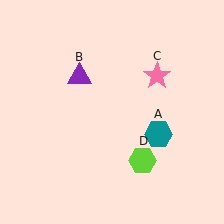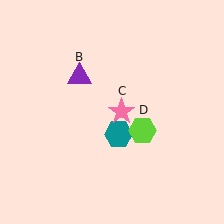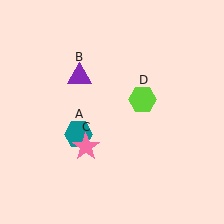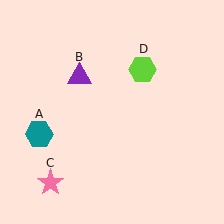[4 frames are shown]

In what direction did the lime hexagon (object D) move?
The lime hexagon (object D) moved up.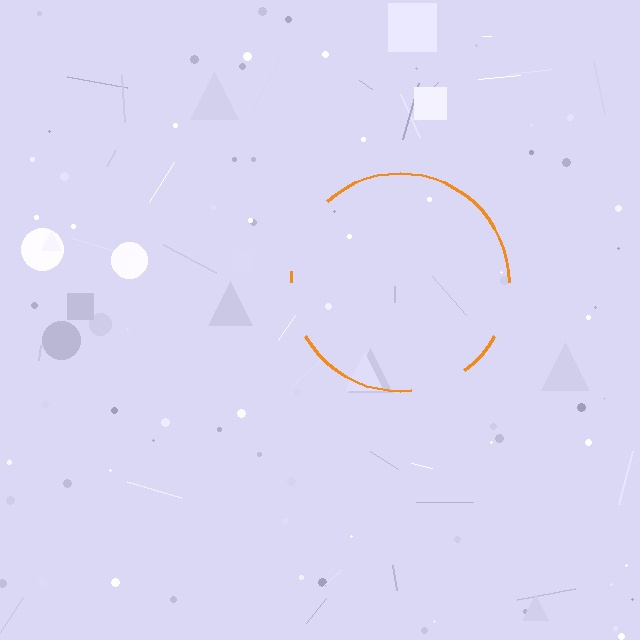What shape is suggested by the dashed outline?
The dashed outline suggests a circle.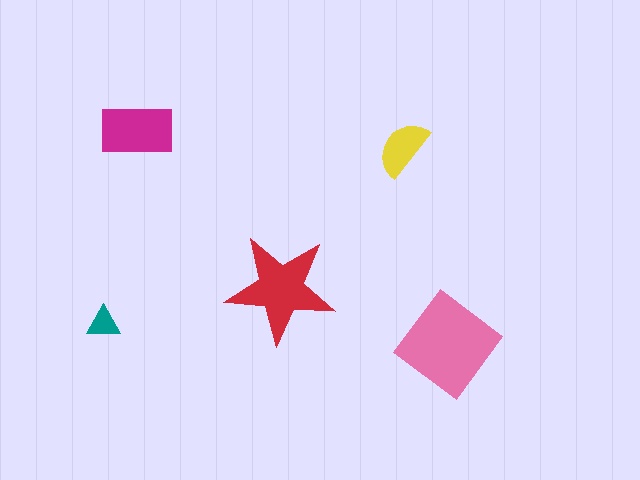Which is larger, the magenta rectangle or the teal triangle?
The magenta rectangle.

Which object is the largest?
The pink diamond.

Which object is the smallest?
The teal triangle.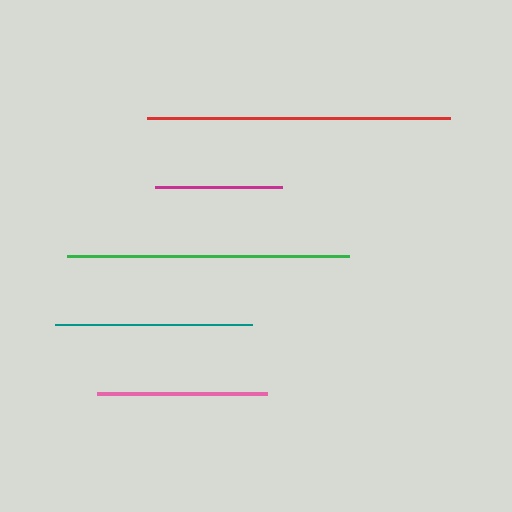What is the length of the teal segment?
The teal segment is approximately 198 pixels long.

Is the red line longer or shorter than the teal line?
The red line is longer than the teal line.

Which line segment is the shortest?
The magenta line is the shortest at approximately 127 pixels.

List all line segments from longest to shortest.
From longest to shortest: red, green, teal, pink, magenta.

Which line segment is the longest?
The red line is the longest at approximately 303 pixels.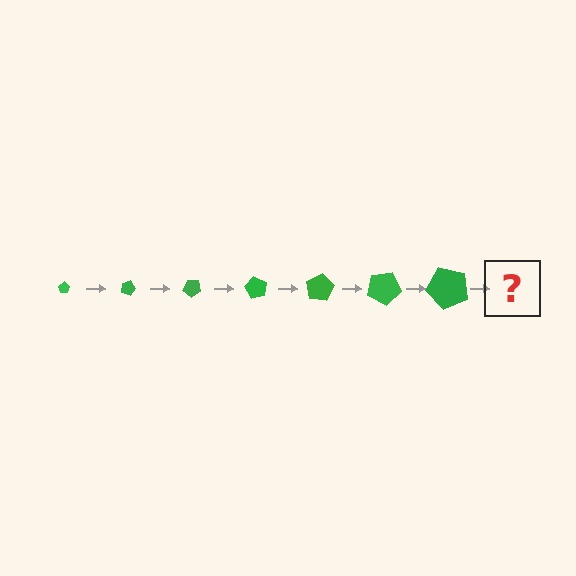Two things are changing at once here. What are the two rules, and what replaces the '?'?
The two rules are that the pentagon grows larger each step and it rotates 20 degrees each step. The '?' should be a pentagon, larger than the previous one and rotated 140 degrees from the start.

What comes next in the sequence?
The next element should be a pentagon, larger than the previous one and rotated 140 degrees from the start.